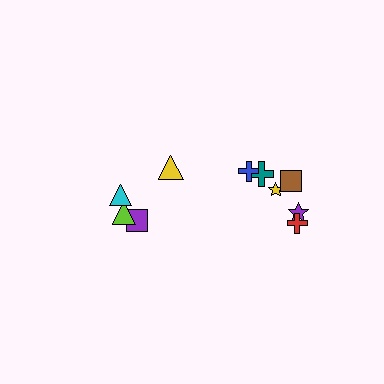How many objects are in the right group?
There are 6 objects.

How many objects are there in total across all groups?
There are 10 objects.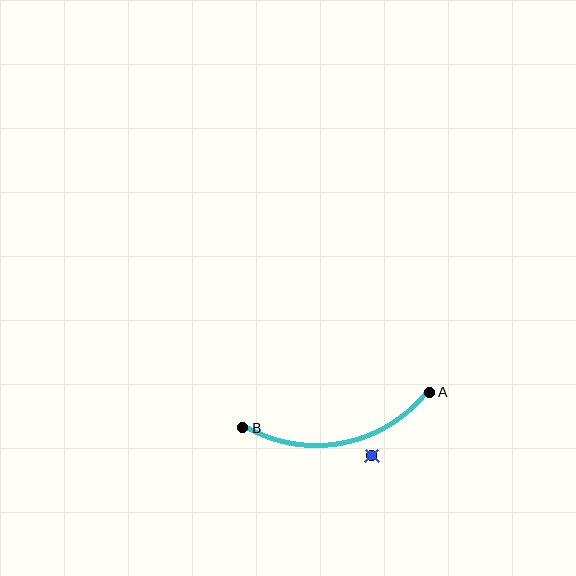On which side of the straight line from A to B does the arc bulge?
The arc bulges below the straight line connecting A and B.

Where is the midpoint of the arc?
The arc midpoint is the point on the curve farthest from the straight line joining A and B. It sits below that line.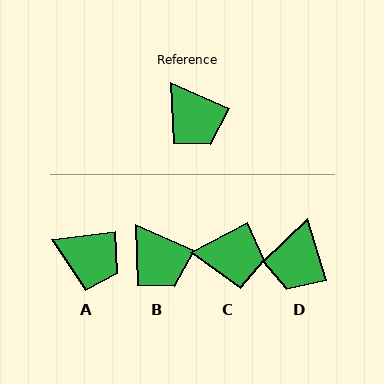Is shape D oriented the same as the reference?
No, it is off by about 48 degrees.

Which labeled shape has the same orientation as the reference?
B.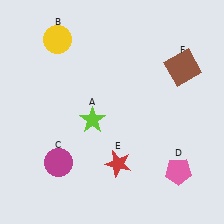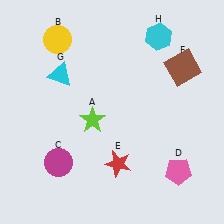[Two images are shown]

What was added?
A cyan triangle (G), a cyan hexagon (H) were added in Image 2.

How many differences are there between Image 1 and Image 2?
There are 2 differences between the two images.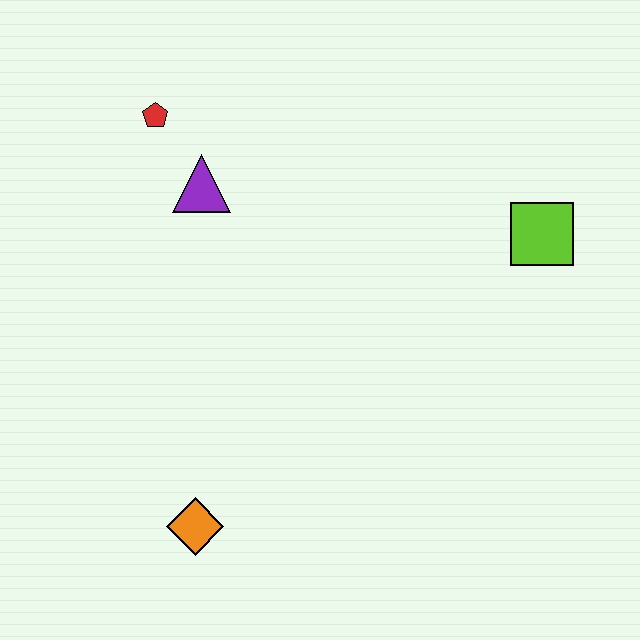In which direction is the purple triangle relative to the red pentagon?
The purple triangle is below the red pentagon.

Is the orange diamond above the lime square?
No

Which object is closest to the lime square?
The purple triangle is closest to the lime square.